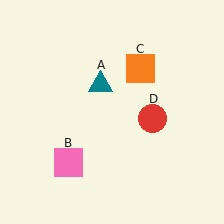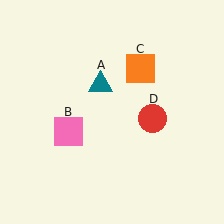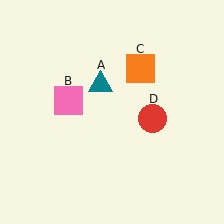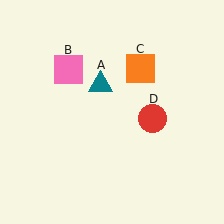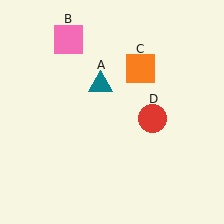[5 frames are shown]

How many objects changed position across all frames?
1 object changed position: pink square (object B).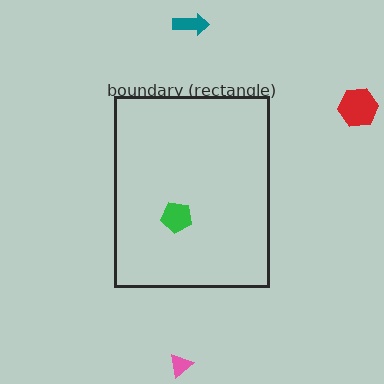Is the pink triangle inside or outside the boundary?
Outside.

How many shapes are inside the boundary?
1 inside, 3 outside.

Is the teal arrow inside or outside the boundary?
Outside.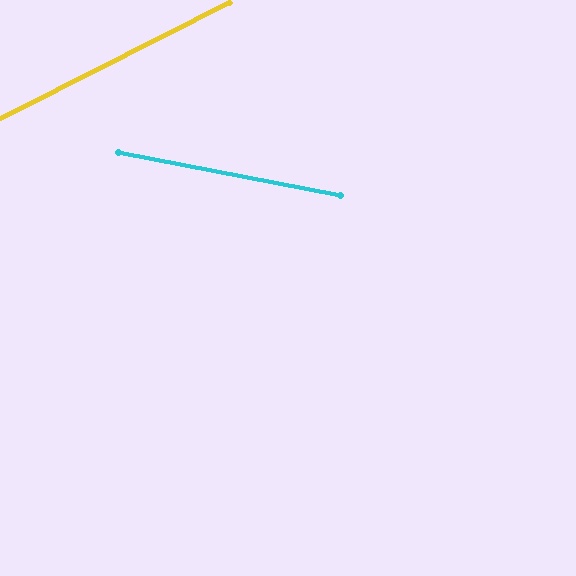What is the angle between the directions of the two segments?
Approximately 38 degrees.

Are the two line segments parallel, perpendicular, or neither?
Neither parallel nor perpendicular — they differ by about 38°.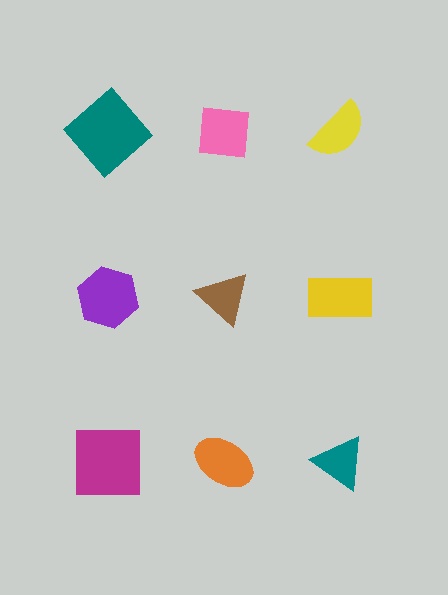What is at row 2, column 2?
A brown triangle.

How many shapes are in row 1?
3 shapes.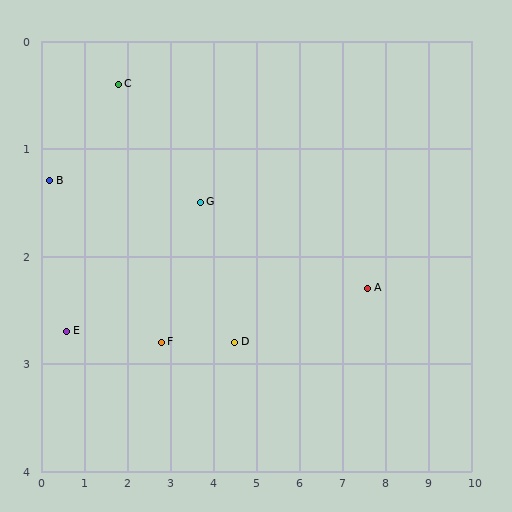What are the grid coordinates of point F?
Point F is at approximately (2.8, 2.8).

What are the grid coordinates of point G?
Point G is at approximately (3.7, 1.5).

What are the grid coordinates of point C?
Point C is at approximately (1.8, 0.4).